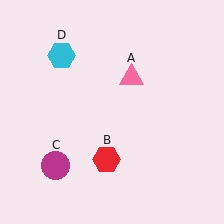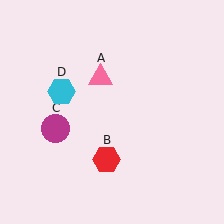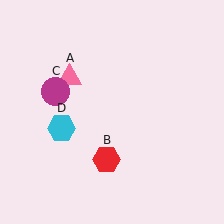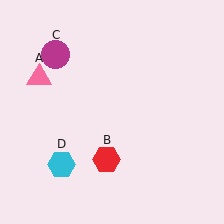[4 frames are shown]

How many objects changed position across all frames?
3 objects changed position: pink triangle (object A), magenta circle (object C), cyan hexagon (object D).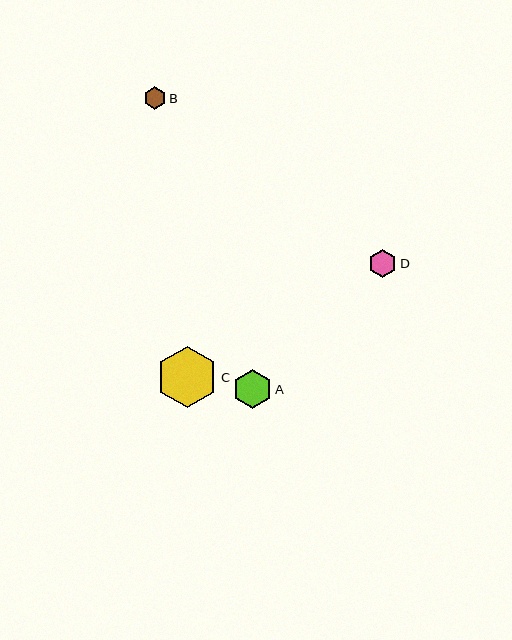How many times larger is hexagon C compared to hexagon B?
Hexagon C is approximately 2.7 times the size of hexagon B.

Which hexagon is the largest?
Hexagon C is the largest with a size of approximately 61 pixels.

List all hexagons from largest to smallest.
From largest to smallest: C, A, D, B.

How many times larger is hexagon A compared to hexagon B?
Hexagon A is approximately 1.7 times the size of hexagon B.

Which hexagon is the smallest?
Hexagon B is the smallest with a size of approximately 23 pixels.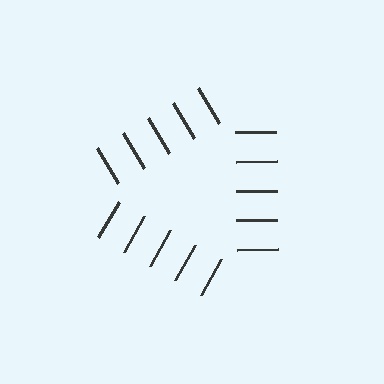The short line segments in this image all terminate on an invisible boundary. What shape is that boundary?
An illusory triangle — the line segments terminate on its edges but no continuous stroke is drawn.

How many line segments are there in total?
15 — 5 along each of the 3 edges.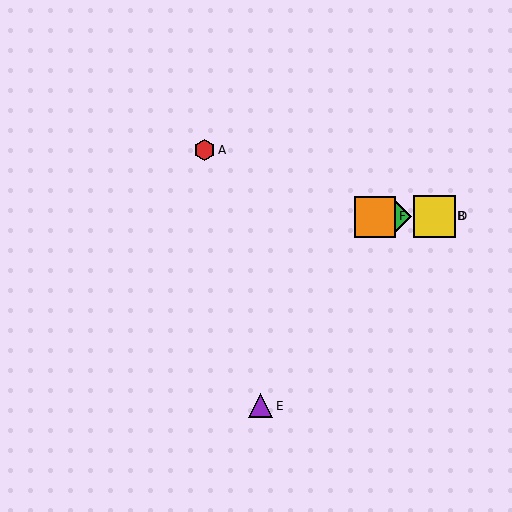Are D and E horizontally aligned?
No, D is at y≈217 and E is at y≈406.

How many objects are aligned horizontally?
4 objects (B, C, D, F) are aligned horizontally.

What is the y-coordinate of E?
Object E is at y≈406.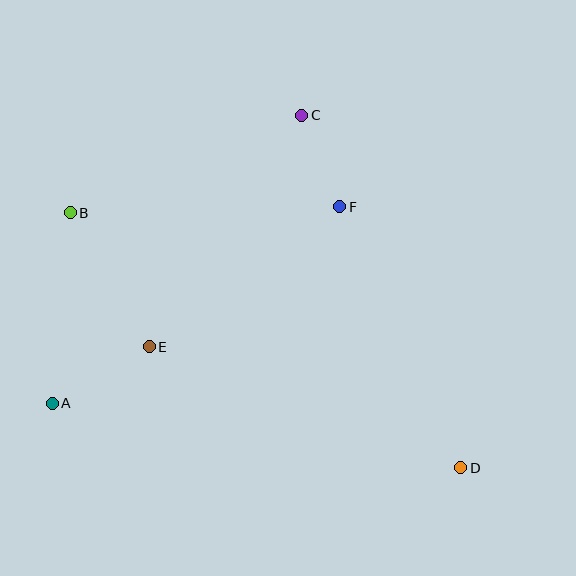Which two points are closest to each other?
Points C and F are closest to each other.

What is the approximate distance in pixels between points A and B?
The distance between A and B is approximately 191 pixels.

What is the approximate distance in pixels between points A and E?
The distance between A and E is approximately 112 pixels.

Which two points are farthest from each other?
Points B and D are farthest from each other.